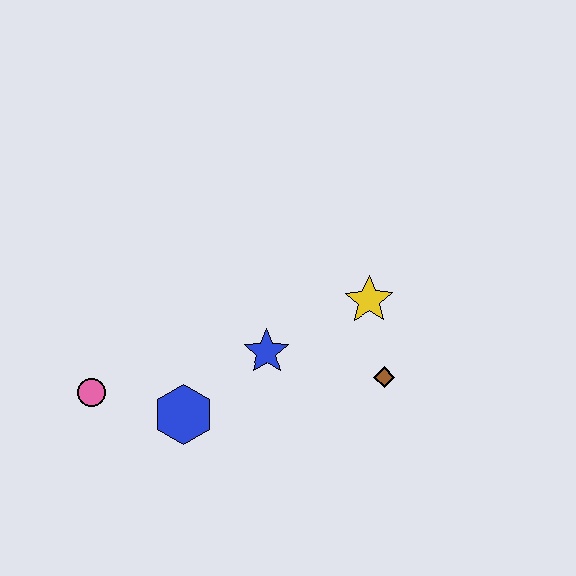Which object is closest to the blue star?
The blue hexagon is closest to the blue star.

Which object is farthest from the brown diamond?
The pink circle is farthest from the brown diamond.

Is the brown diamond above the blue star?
No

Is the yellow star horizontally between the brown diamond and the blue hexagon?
Yes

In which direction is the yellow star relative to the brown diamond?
The yellow star is above the brown diamond.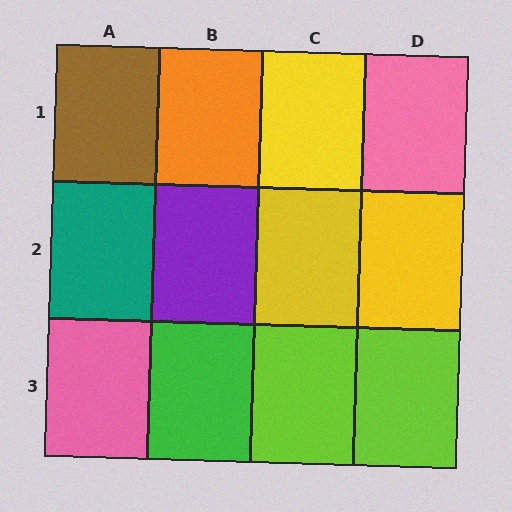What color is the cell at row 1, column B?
Orange.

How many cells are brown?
1 cell is brown.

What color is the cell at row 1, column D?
Pink.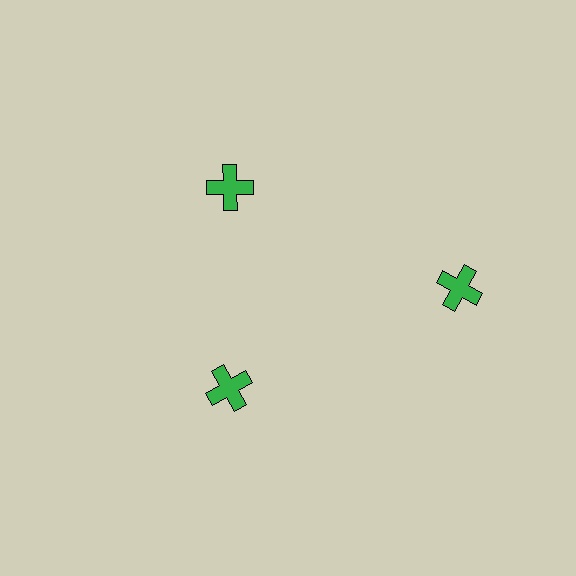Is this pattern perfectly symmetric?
No. The 3 green crosses are arranged in a ring, but one element near the 3 o'clock position is pushed outward from the center, breaking the 3-fold rotational symmetry.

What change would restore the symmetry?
The symmetry would be restored by moving it inward, back onto the ring so that all 3 crosses sit at equal angles and equal distance from the center.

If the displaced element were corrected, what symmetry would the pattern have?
It would have 3-fold rotational symmetry — the pattern would map onto itself every 120 degrees.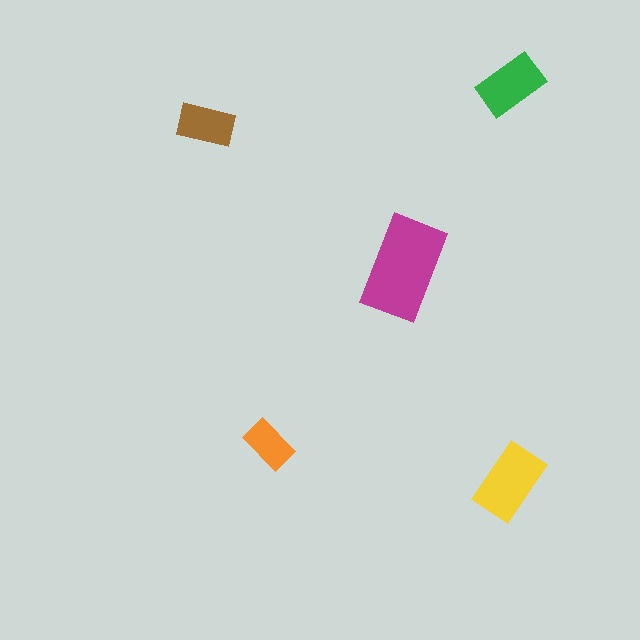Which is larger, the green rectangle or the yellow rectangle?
The yellow one.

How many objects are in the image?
There are 5 objects in the image.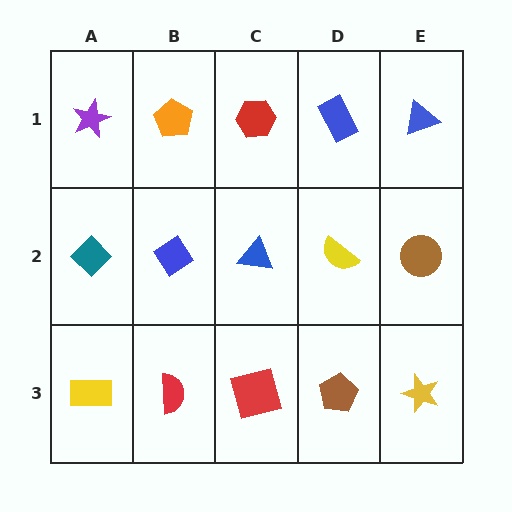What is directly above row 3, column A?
A teal diamond.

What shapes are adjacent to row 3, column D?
A yellow semicircle (row 2, column D), a red square (row 3, column C), a yellow star (row 3, column E).